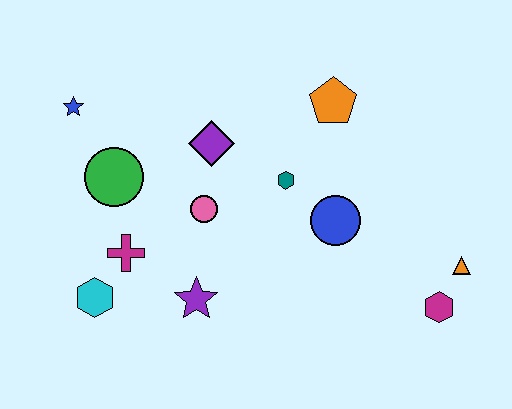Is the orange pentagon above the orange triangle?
Yes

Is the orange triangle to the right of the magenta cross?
Yes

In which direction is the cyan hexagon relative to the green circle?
The cyan hexagon is below the green circle.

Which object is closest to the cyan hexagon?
The magenta cross is closest to the cyan hexagon.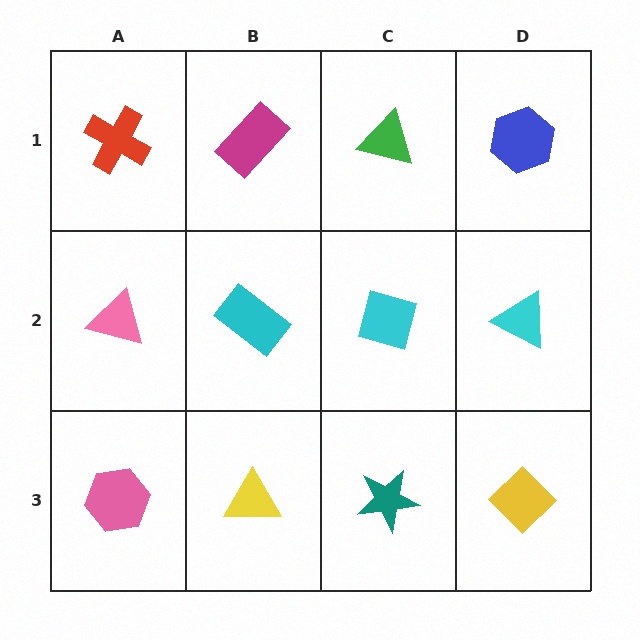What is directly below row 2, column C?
A teal star.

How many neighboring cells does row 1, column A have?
2.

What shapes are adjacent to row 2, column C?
A green triangle (row 1, column C), a teal star (row 3, column C), a cyan rectangle (row 2, column B), a cyan triangle (row 2, column D).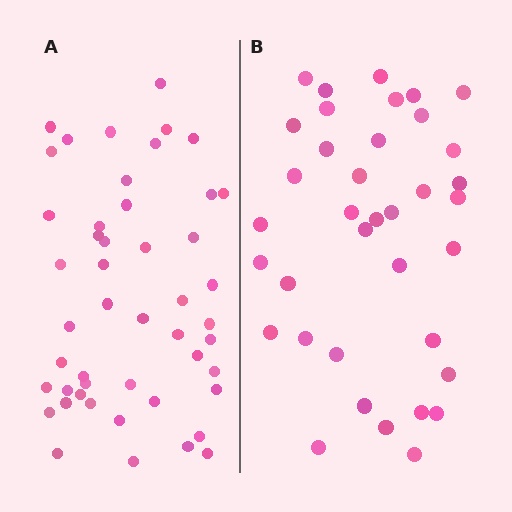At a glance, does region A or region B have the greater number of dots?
Region A (the left region) has more dots.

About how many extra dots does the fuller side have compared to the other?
Region A has roughly 12 or so more dots than region B.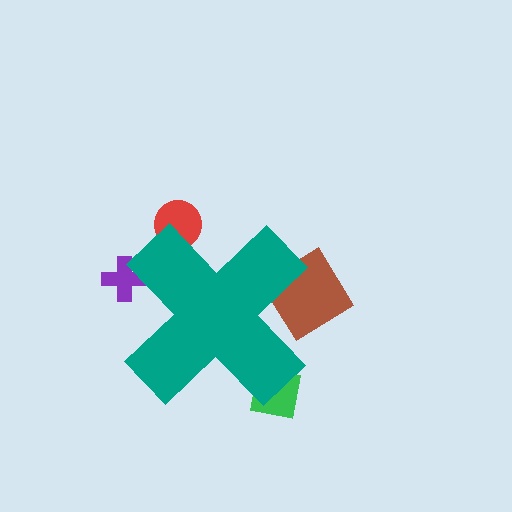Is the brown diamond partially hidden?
Yes, the brown diamond is partially hidden behind the teal cross.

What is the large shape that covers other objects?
A teal cross.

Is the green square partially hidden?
Yes, the green square is partially hidden behind the teal cross.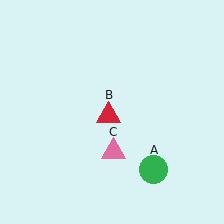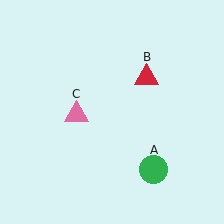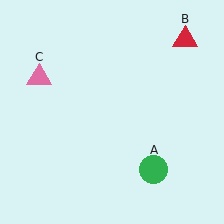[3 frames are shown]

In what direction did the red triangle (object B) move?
The red triangle (object B) moved up and to the right.